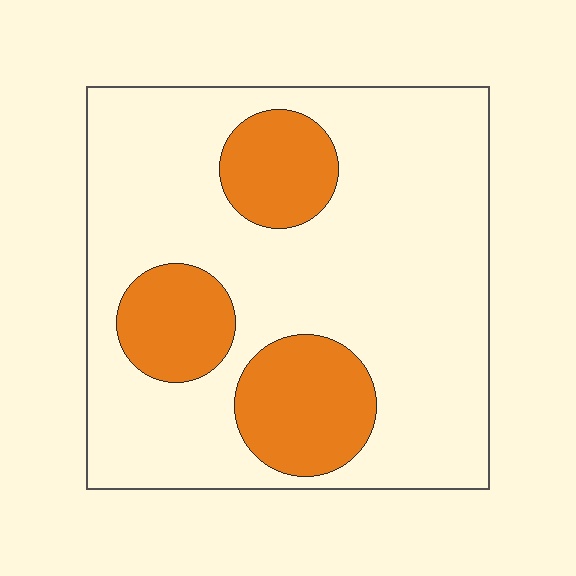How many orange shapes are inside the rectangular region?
3.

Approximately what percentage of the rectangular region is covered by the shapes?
Approximately 25%.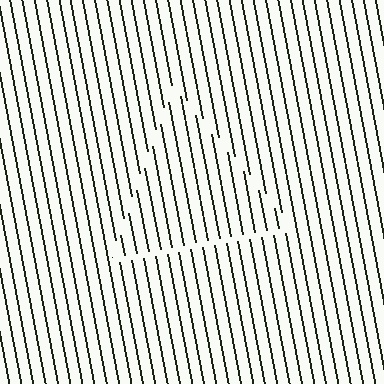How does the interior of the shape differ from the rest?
The interior of the shape contains the same grating, shifted by half a period — the contour is defined by the phase discontinuity where line-ends from the inner and outer gratings abut.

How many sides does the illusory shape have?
3 sides — the line-ends trace a triangle.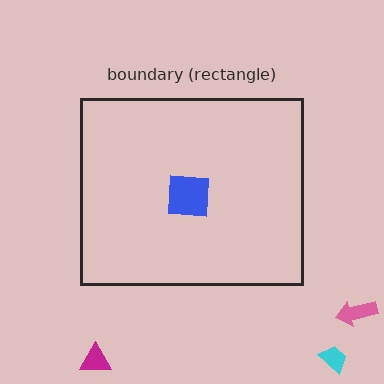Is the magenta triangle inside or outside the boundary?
Outside.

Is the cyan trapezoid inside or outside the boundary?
Outside.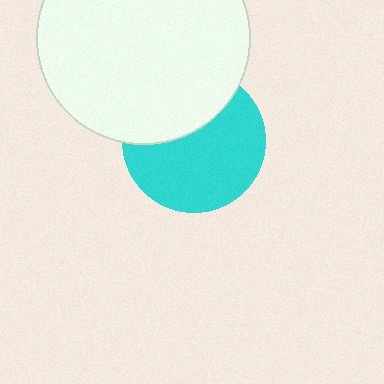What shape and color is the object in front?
The object in front is a white circle.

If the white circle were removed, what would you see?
You would see the complete cyan circle.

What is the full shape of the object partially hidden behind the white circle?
The partially hidden object is a cyan circle.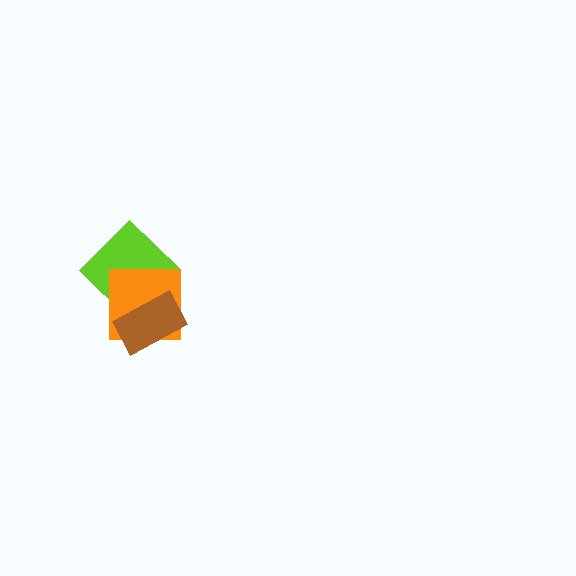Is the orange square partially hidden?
Yes, it is partially covered by another shape.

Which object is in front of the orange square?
The brown rectangle is in front of the orange square.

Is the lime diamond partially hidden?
Yes, it is partially covered by another shape.